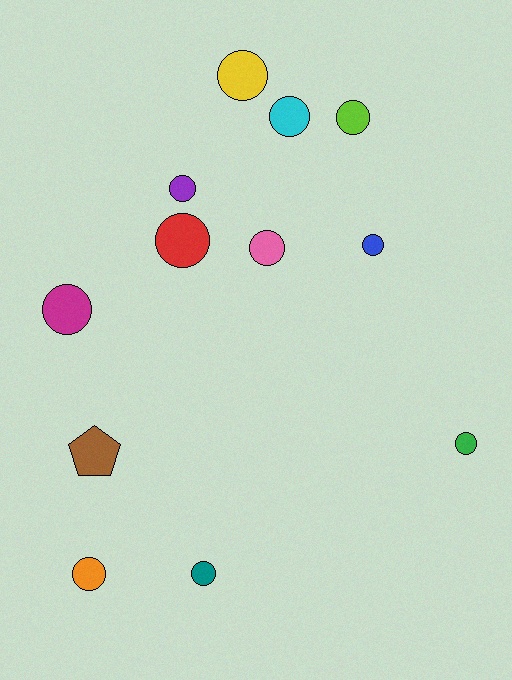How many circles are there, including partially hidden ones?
There are 11 circles.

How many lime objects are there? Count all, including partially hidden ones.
There is 1 lime object.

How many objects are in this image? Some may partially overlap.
There are 12 objects.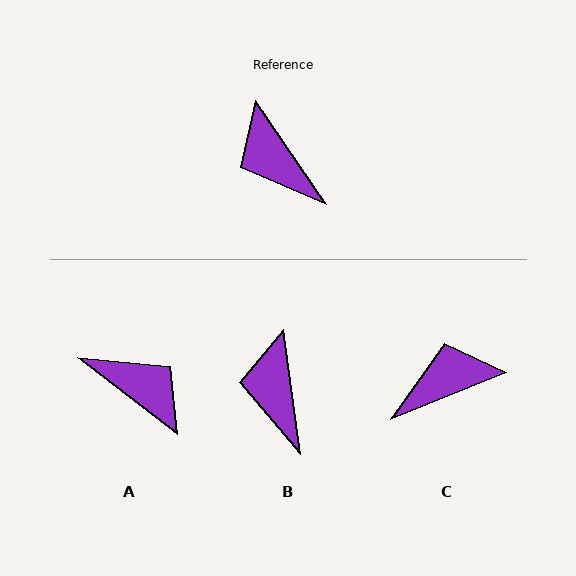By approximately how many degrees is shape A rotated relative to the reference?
Approximately 162 degrees clockwise.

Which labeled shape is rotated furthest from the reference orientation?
A, about 162 degrees away.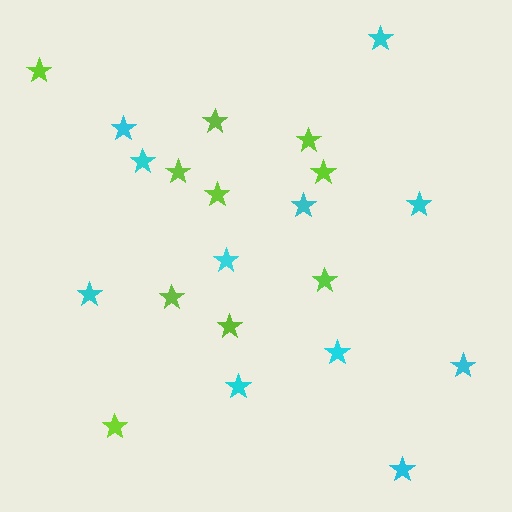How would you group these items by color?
There are 2 groups: one group of lime stars (10) and one group of cyan stars (11).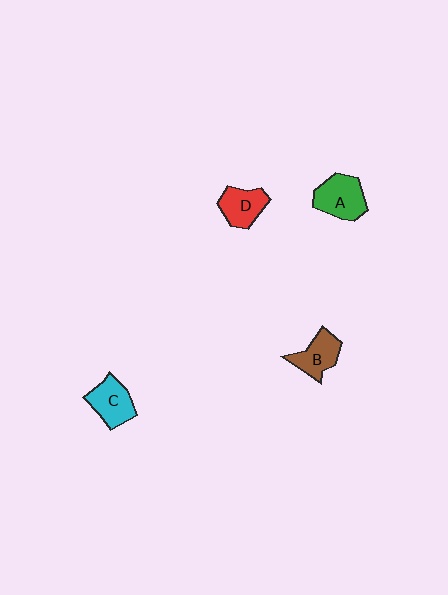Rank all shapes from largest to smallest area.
From largest to smallest: A (green), C (cyan), B (brown), D (red).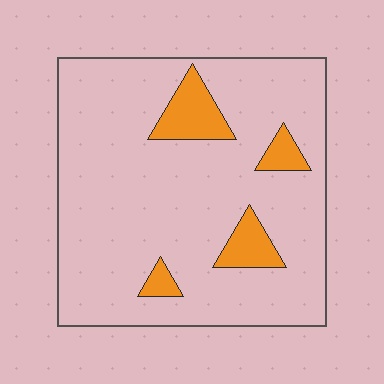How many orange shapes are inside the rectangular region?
4.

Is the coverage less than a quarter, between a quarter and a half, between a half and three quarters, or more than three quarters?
Less than a quarter.